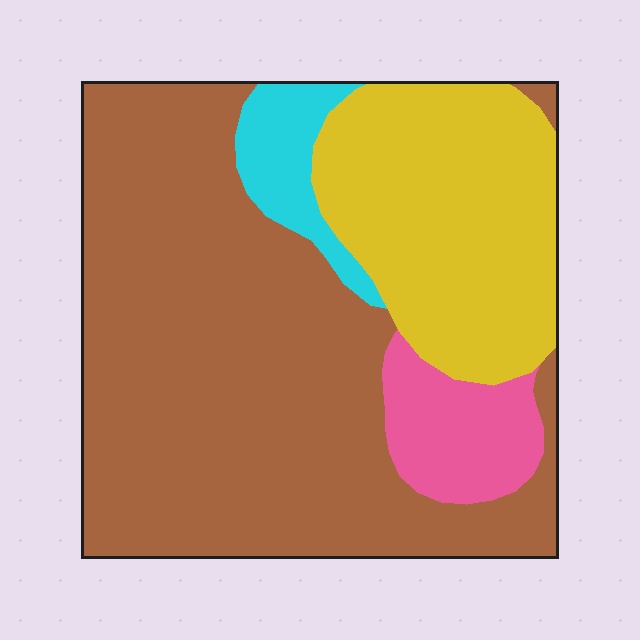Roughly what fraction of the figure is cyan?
Cyan covers roughly 5% of the figure.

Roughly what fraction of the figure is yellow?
Yellow takes up about one quarter (1/4) of the figure.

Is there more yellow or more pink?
Yellow.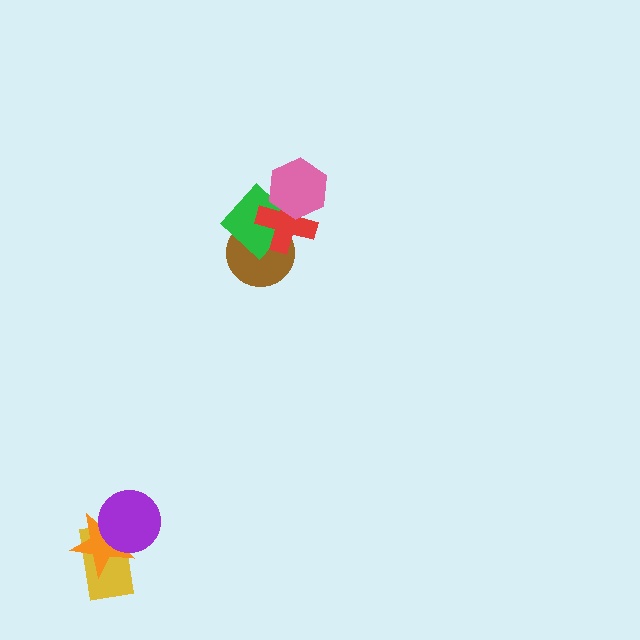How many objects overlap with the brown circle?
2 objects overlap with the brown circle.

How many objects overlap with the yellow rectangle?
2 objects overlap with the yellow rectangle.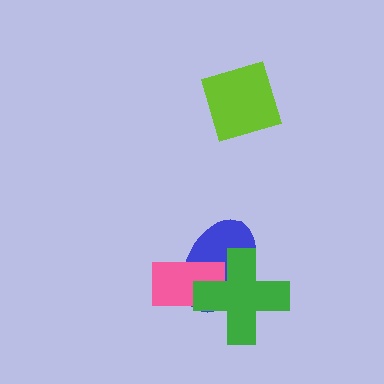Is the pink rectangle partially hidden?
Yes, it is partially covered by another shape.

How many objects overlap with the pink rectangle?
2 objects overlap with the pink rectangle.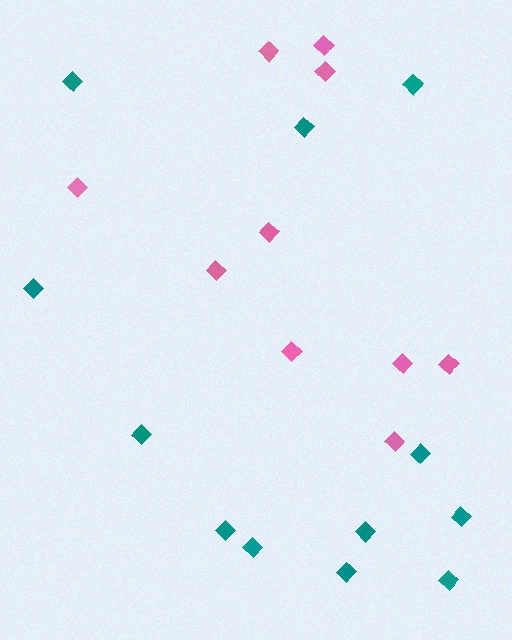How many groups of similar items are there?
There are 2 groups: one group of pink diamonds (10) and one group of teal diamonds (12).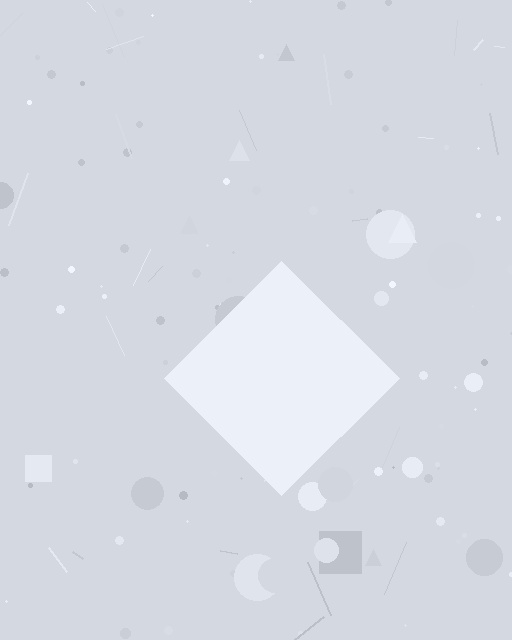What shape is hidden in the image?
A diamond is hidden in the image.